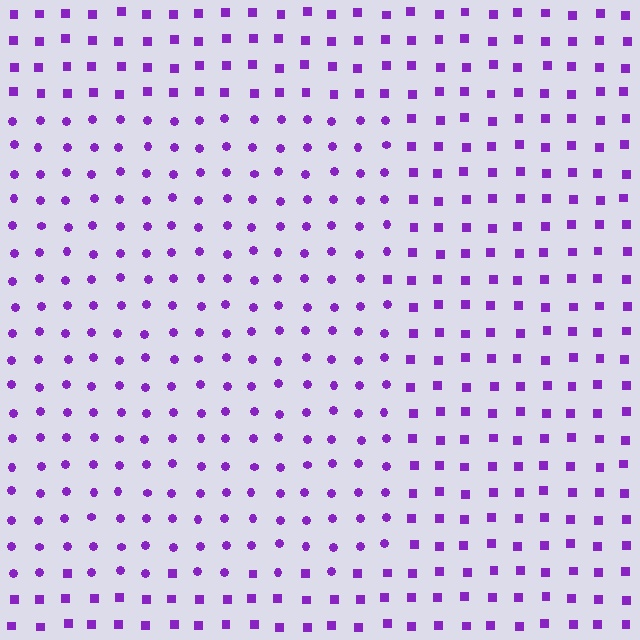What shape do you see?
I see a rectangle.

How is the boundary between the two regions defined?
The boundary is defined by a change in element shape: circles inside vs. squares outside. All elements share the same color and spacing.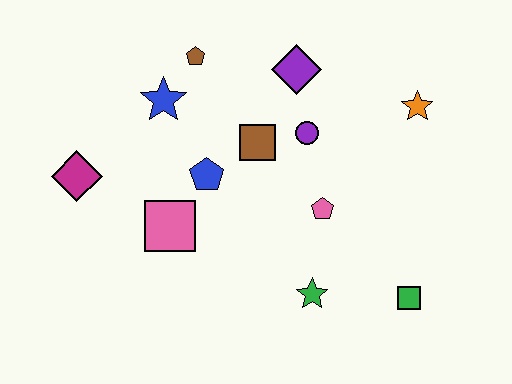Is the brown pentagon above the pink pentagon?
Yes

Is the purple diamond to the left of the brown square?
No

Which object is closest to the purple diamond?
The purple circle is closest to the purple diamond.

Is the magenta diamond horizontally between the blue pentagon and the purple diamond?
No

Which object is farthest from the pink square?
The orange star is farthest from the pink square.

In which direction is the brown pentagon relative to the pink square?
The brown pentagon is above the pink square.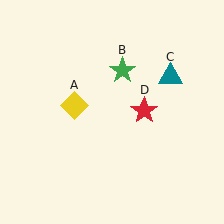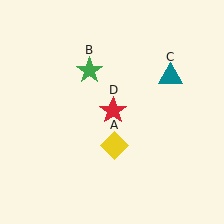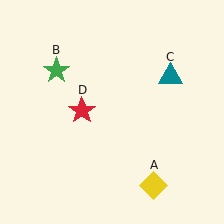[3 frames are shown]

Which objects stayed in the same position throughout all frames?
Teal triangle (object C) remained stationary.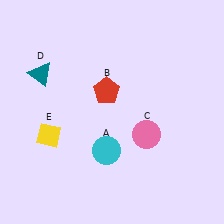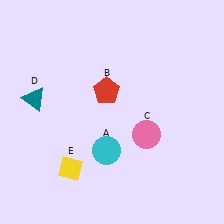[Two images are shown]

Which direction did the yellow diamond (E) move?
The yellow diamond (E) moved down.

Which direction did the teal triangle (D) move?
The teal triangle (D) moved down.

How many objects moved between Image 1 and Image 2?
2 objects moved between the two images.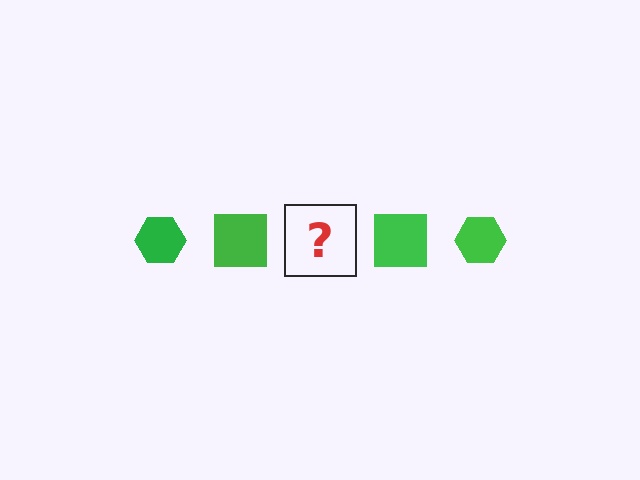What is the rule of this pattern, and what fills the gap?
The rule is that the pattern cycles through hexagon, square shapes in green. The gap should be filled with a green hexagon.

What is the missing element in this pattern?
The missing element is a green hexagon.